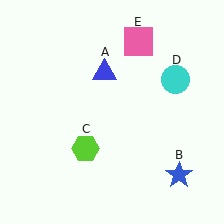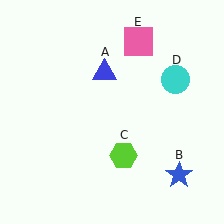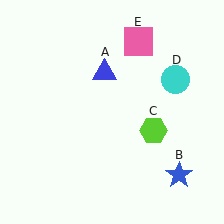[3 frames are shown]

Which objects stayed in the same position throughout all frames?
Blue triangle (object A) and blue star (object B) and cyan circle (object D) and pink square (object E) remained stationary.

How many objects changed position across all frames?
1 object changed position: lime hexagon (object C).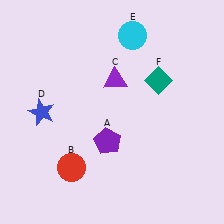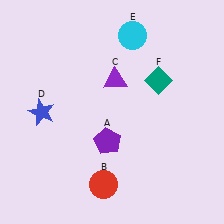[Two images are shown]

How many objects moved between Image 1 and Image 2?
1 object moved between the two images.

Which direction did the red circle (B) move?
The red circle (B) moved right.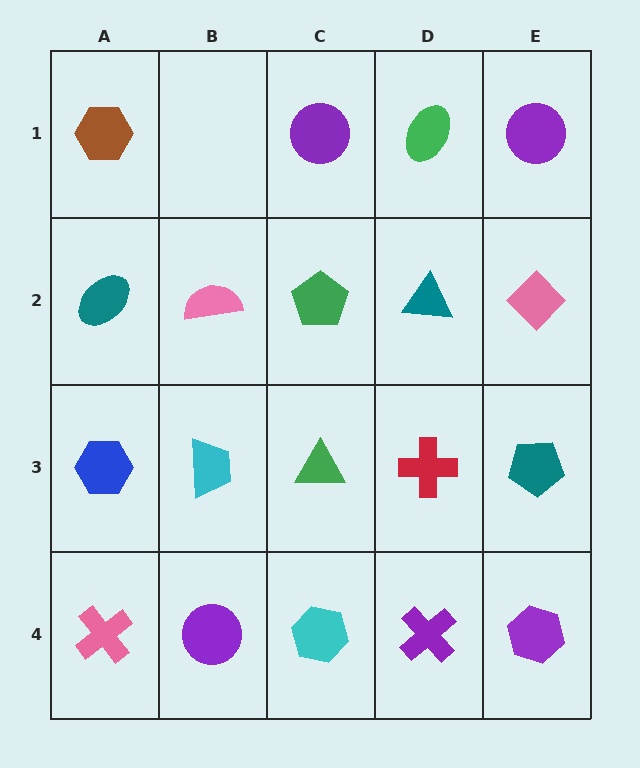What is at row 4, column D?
A purple cross.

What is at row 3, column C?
A green triangle.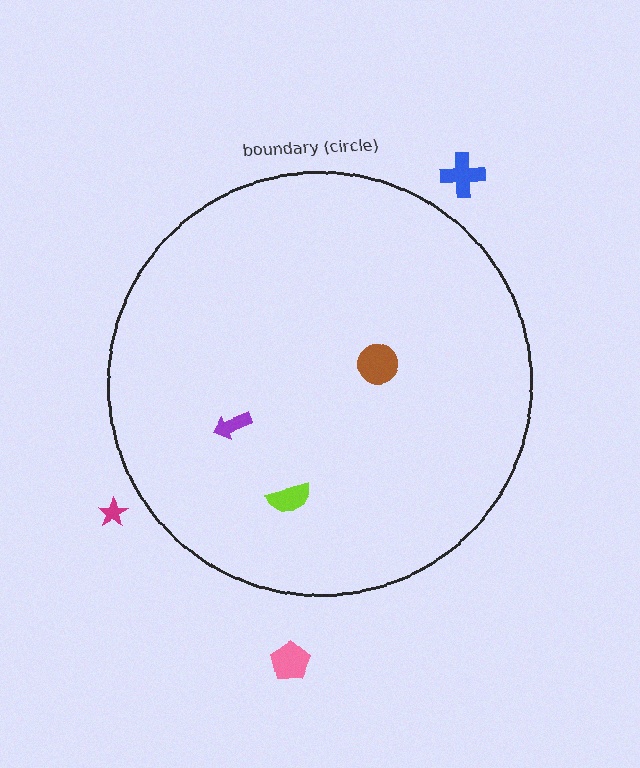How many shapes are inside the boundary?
3 inside, 3 outside.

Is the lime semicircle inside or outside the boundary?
Inside.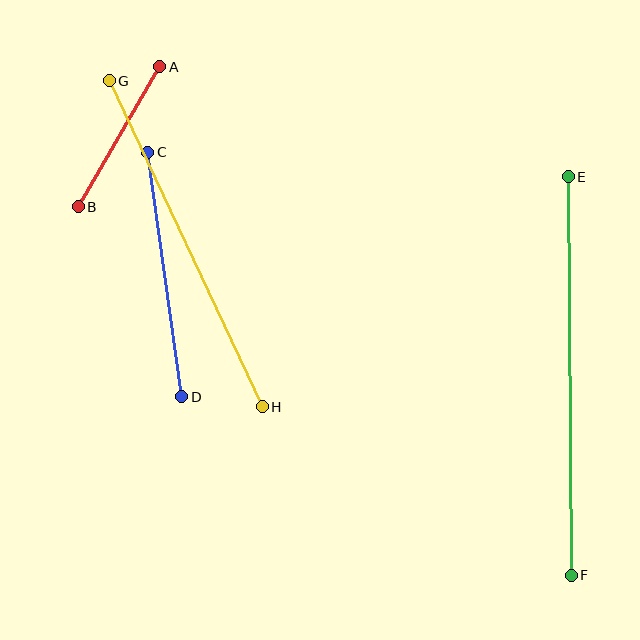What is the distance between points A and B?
The distance is approximately 162 pixels.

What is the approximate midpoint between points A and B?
The midpoint is at approximately (119, 137) pixels.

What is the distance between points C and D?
The distance is approximately 247 pixels.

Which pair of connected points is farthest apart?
Points E and F are farthest apart.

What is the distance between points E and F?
The distance is approximately 398 pixels.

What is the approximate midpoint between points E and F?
The midpoint is at approximately (570, 376) pixels.